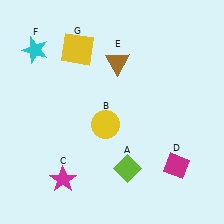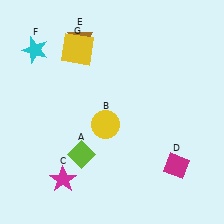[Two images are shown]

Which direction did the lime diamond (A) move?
The lime diamond (A) moved left.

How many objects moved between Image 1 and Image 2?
2 objects moved between the two images.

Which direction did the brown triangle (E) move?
The brown triangle (E) moved left.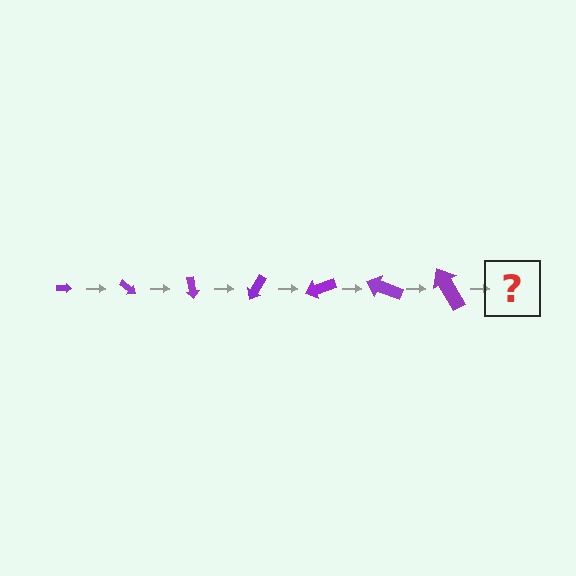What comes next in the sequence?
The next element should be an arrow, larger than the previous one and rotated 280 degrees from the start.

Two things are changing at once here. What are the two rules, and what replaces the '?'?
The two rules are that the arrow grows larger each step and it rotates 40 degrees each step. The '?' should be an arrow, larger than the previous one and rotated 280 degrees from the start.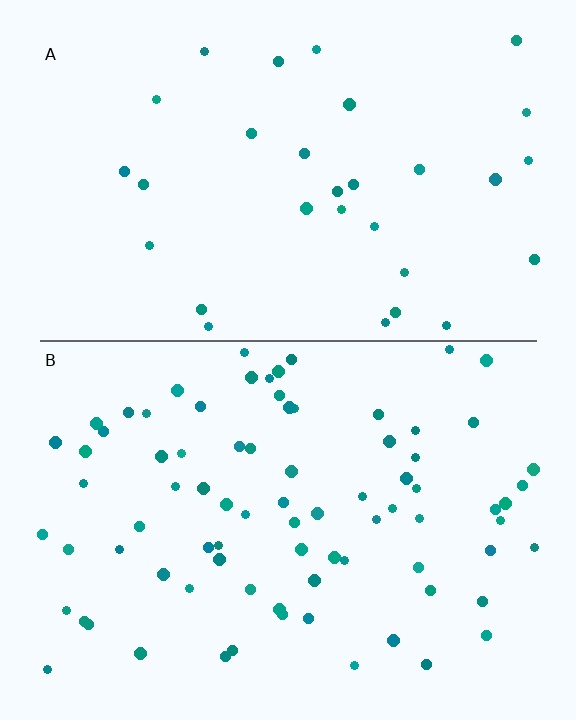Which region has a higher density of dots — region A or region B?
B (the bottom).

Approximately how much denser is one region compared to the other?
Approximately 2.6× — region B over region A.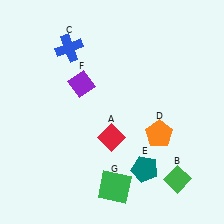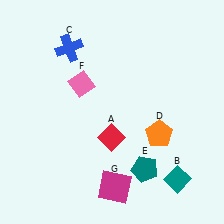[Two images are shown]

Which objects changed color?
B changed from green to teal. F changed from purple to pink. G changed from green to magenta.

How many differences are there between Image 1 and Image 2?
There are 3 differences between the two images.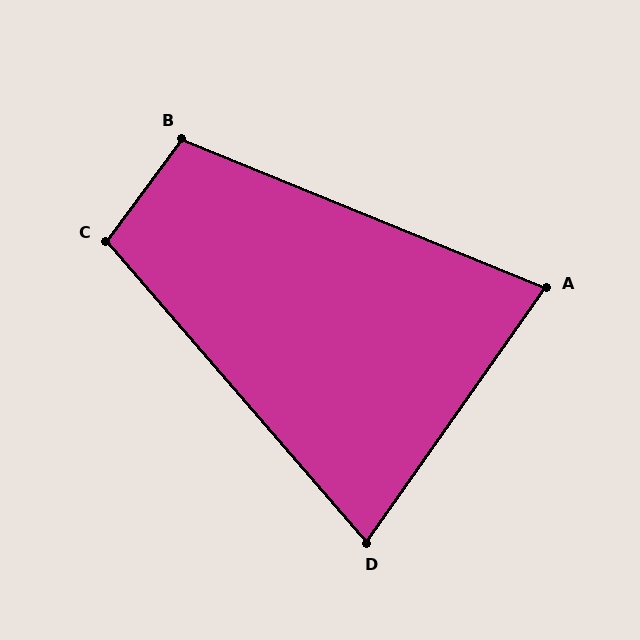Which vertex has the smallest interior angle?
D, at approximately 76 degrees.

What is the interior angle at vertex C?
Approximately 103 degrees (obtuse).